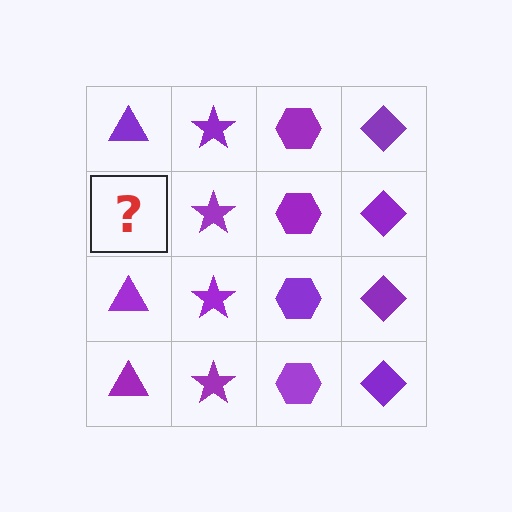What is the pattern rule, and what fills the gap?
The rule is that each column has a consistent shape. The gap should be filled with a purple triangle.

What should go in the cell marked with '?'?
The missing cell should contain a purple triangle.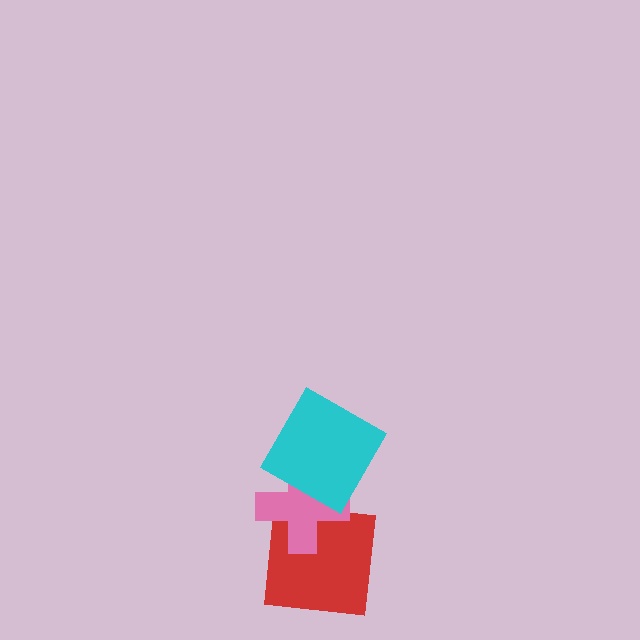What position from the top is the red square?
The red square is 3rd from the top.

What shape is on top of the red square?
The pink cross is on top of the red square.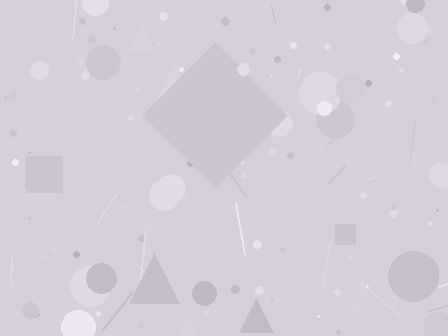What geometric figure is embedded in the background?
A diamond is embedded in the background.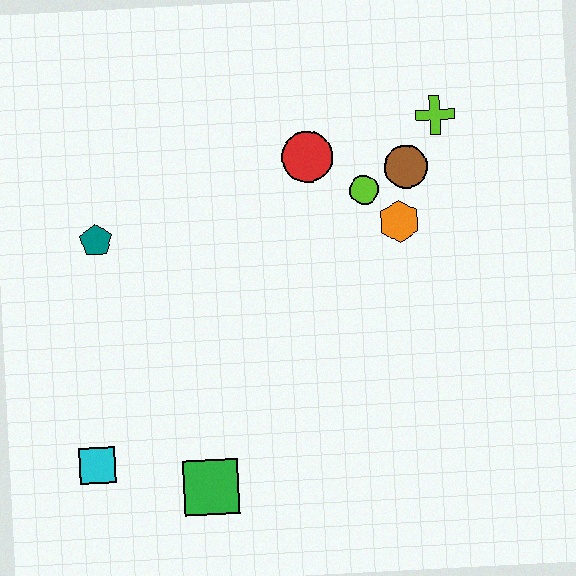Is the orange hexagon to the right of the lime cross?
No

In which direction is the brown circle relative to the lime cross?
The brown circle is below the lime cross.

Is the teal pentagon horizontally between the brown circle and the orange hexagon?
No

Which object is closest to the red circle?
The lime circle is closest to the red circle.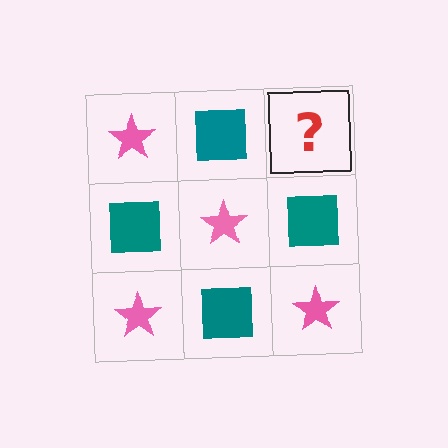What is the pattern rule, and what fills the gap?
The rule is that it alternates pink star and teal square in a checkerboard pattern. The gap should be filled with a pink star.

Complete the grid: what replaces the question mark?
The question mark should be replaced with a pink star.